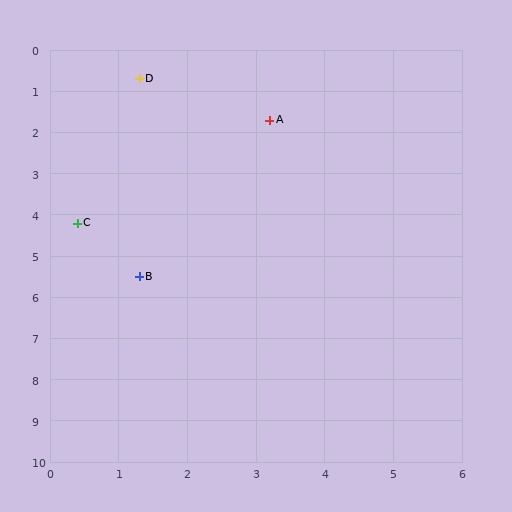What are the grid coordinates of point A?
Point A is at approximately (3.2, 1.7).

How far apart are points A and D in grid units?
Points A and D are about 2.1 grid units apart.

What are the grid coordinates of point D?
Point D is at approximately (1.3, 0.7).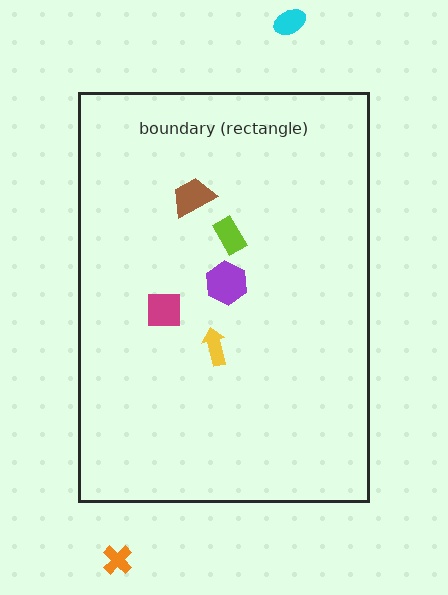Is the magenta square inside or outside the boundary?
Inside.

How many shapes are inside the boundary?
5 inside, 2 outside.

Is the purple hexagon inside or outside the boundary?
Inside.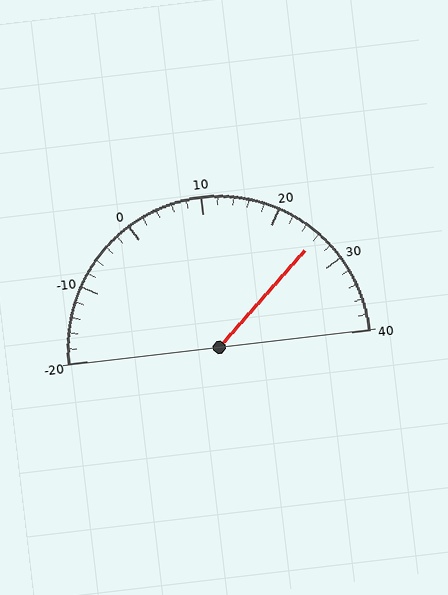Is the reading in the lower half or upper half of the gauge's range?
The reading is in the upper half of the range (-20 to 40).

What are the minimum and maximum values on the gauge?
The gauge ranges from -20 to 40.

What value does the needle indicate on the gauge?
The needle indicates approximately 26.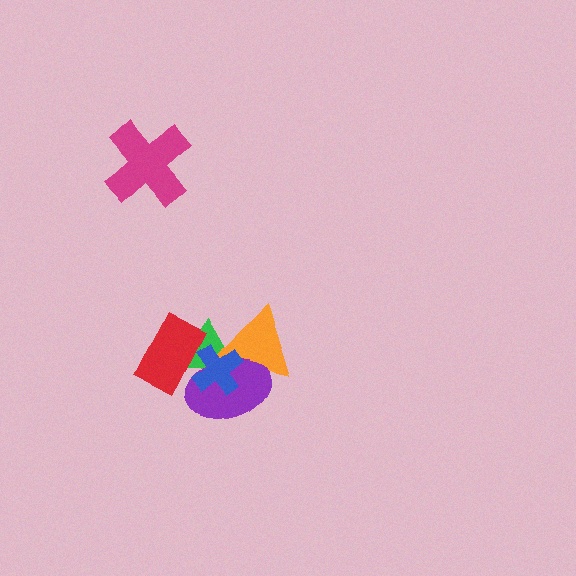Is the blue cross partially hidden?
Yes, it is partially covered by another shape.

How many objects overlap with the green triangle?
4 objects overlap with the green triangle.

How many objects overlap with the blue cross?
4 objects overlap with the blue cross.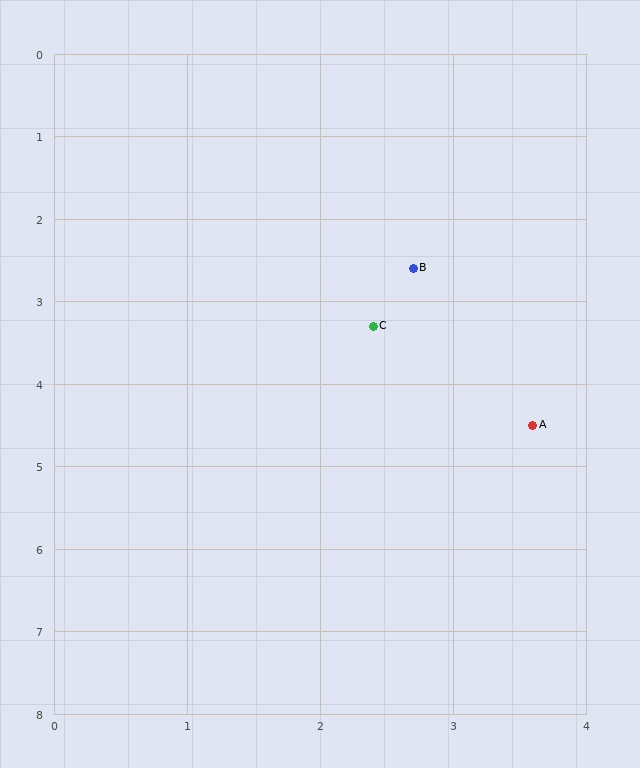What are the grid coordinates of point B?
Point B is at approximately (2.7, 2.6).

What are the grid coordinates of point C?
Point C is at approximately (2.4, 3.3).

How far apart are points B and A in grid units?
Points B and A are about 2.1 grid units apart.